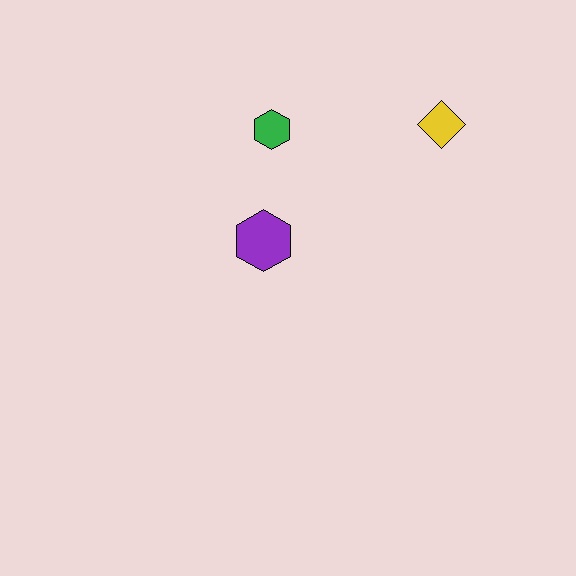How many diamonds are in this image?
There is 1 diamond.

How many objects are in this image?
There are 3 objects.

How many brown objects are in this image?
There are no brown objects.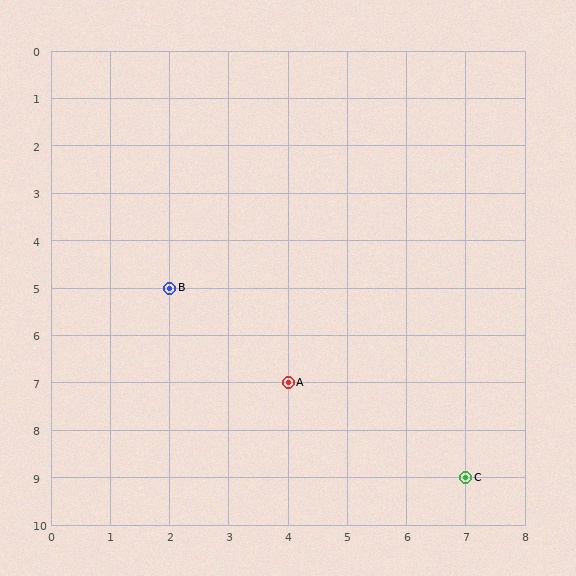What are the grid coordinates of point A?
Point A is at grid coordinates (4, 7).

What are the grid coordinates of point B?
Point B is at grid coordinates (2, 5).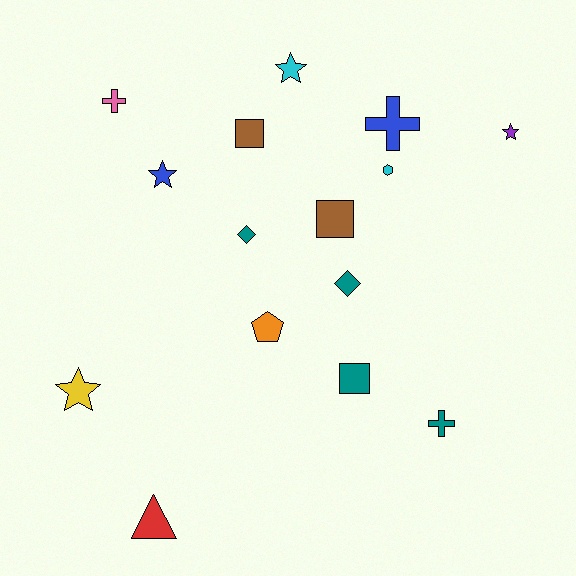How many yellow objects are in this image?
There is 1 yellow object.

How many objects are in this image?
There are 15 objects.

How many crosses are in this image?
There are 3 crosses.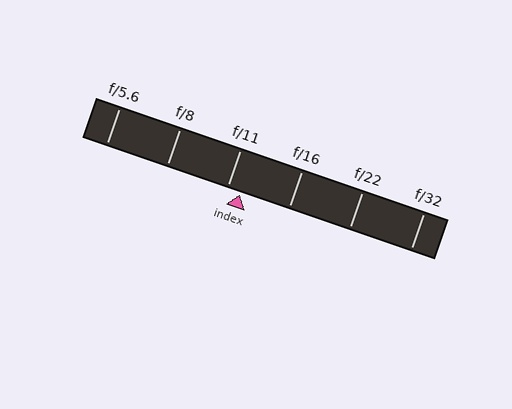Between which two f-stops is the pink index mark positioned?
The index mark is between f/11 and f/16.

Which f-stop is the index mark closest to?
The index mark is closest to f/11.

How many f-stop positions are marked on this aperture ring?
There are 6 f-stop positions marked.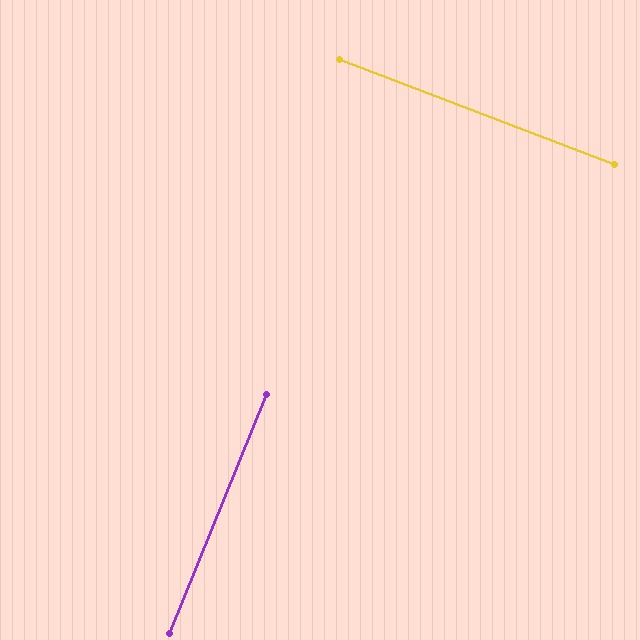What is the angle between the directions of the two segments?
Approximately 89 degrees.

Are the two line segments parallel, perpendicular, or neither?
Perpendicular — they meet at approximately 89°.